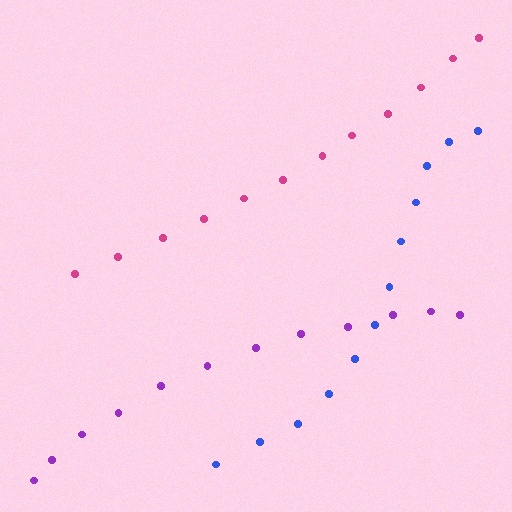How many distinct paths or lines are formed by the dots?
There are 3 distinct paths.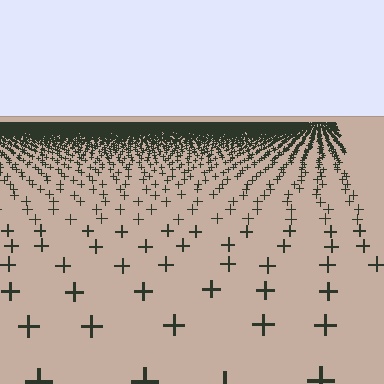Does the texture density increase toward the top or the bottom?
Density increases toward the top.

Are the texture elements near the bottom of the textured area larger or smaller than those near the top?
Larger. Near the bottom, elements are closer to the viewer and appear at a bigger on-screen size.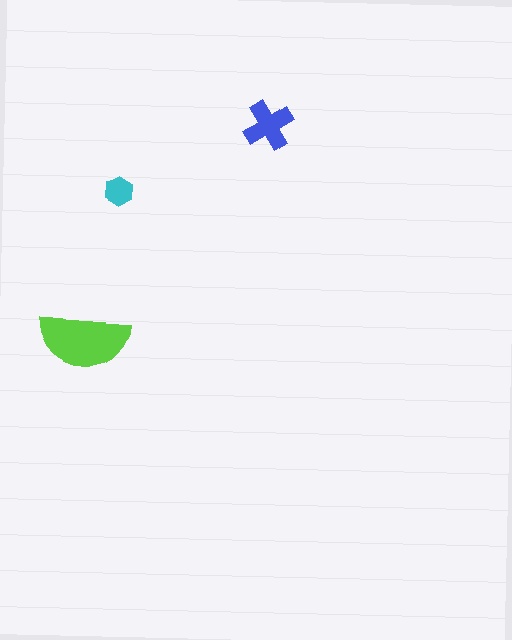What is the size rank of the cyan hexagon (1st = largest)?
3rd.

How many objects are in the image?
There are 3 objects in the image.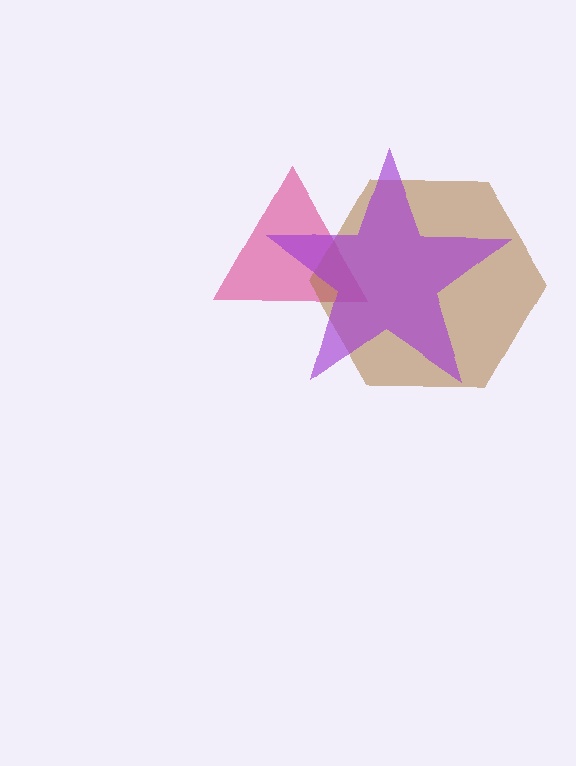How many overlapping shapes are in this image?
There are 3 overlapping shapes in the image.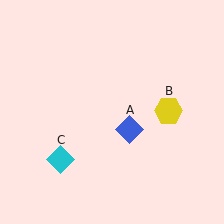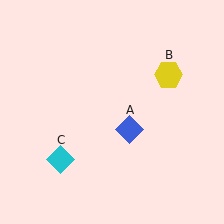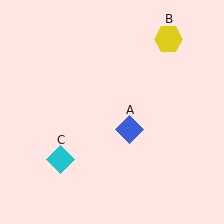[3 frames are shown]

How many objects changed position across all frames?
1 object changed position: yellow hexagon (object B).